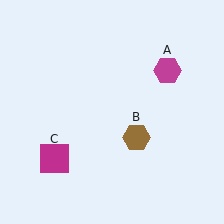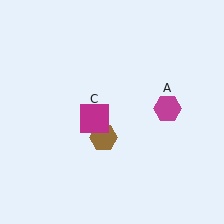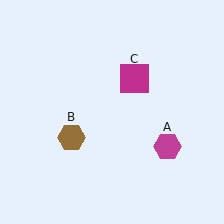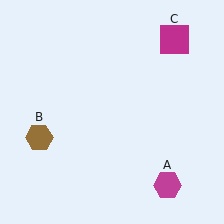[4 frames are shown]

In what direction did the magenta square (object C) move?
The magenta square (object C) moved up and to the right.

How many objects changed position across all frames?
3 objects changed position: magenta hexagon (object A), brown hexagon (object B), magenta square (object C).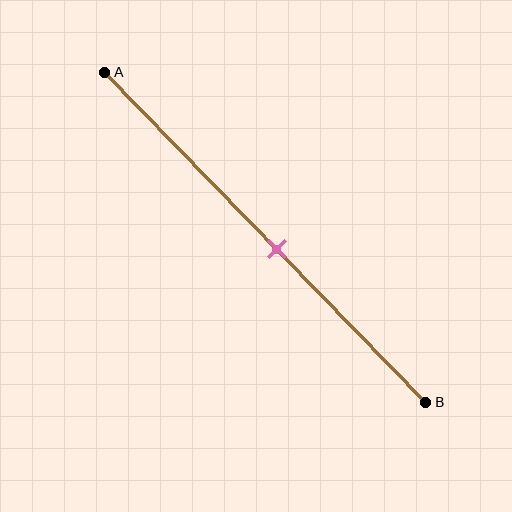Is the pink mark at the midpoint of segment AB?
No, the mark is at about 55% from A, not at the 50% midpoint.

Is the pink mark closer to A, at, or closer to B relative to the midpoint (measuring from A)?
The pink mark is closer to point B than the midpoint of segment AB.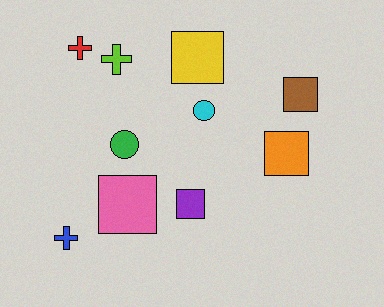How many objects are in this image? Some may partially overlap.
There are 10 objects.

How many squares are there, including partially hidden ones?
There are 5 squares.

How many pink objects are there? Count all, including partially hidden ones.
There is 1 pink object.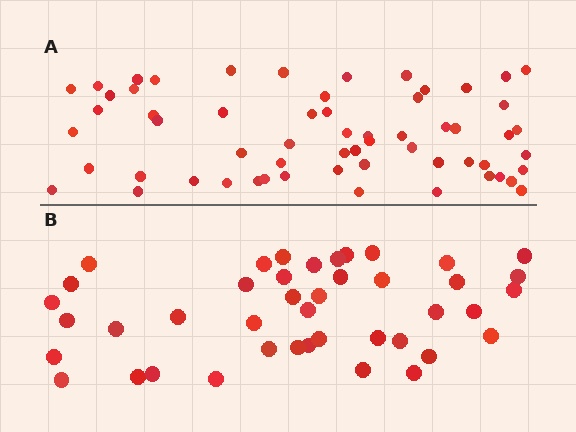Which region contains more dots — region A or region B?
Region A (the top region) has more dots.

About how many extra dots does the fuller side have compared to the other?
Region A has approximately 20 more dots than region B.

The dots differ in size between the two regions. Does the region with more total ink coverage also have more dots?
No. Region B has more total ink coverage because its dots are larger, but region A actually contains more individual dots. Total area can be misleading — the number of items is what matters here.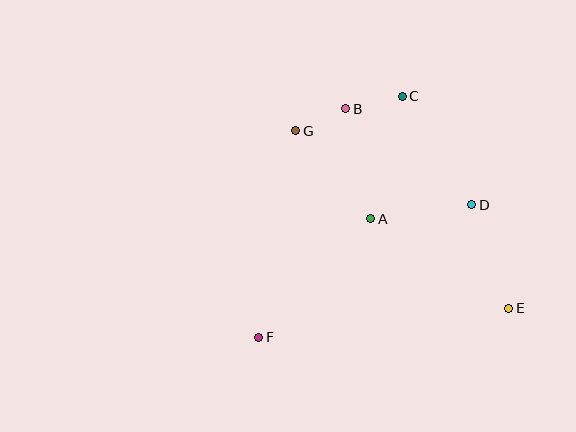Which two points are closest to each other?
Points B and G are closest to each other.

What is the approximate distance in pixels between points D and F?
The distance between D and F is approximately 251 pixels.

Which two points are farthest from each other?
Points C and F are farthest from each other.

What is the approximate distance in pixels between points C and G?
The distance between C and G is approximately 112 pixels.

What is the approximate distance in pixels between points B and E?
The distance between B and E is approximately 257 pixels.